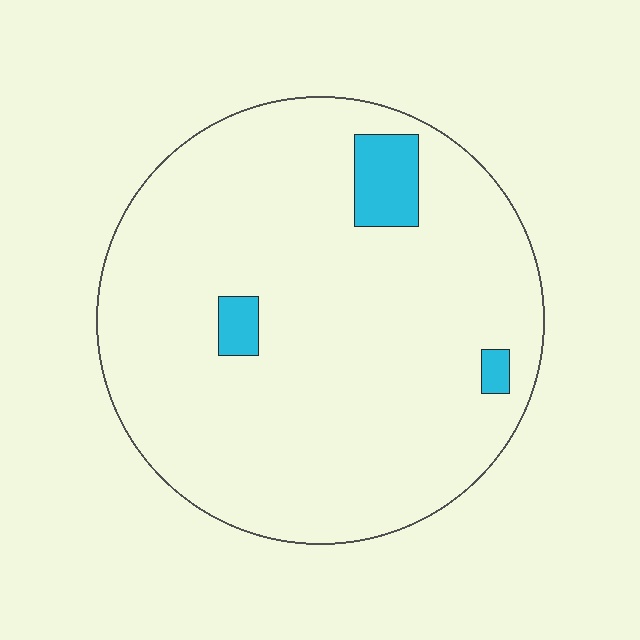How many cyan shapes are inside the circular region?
3.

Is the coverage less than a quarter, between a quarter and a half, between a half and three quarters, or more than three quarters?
Less than a quarter.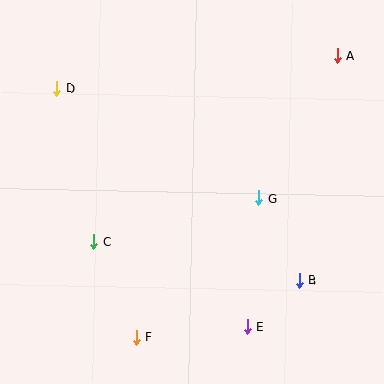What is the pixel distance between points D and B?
The distance between D and B is 309 pixels.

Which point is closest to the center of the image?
Point G at (259, 198) is closest to the center.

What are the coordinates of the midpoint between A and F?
The midpoint between A and F is at (237, 196).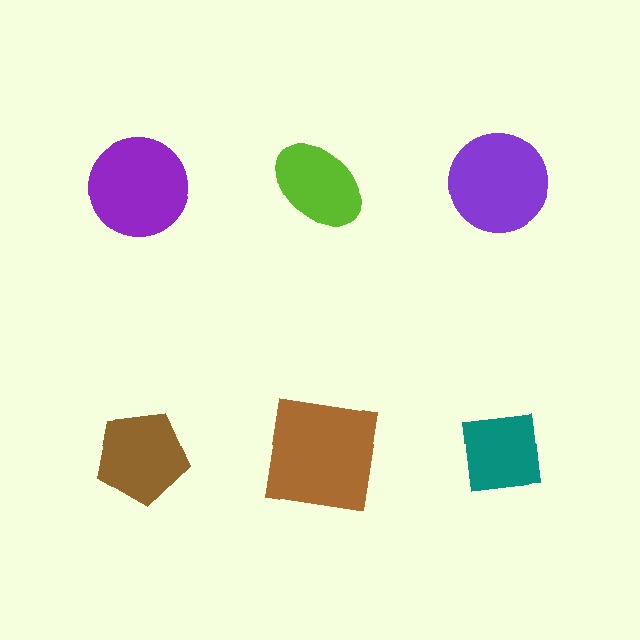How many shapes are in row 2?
3 shapes.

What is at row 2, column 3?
A teal square.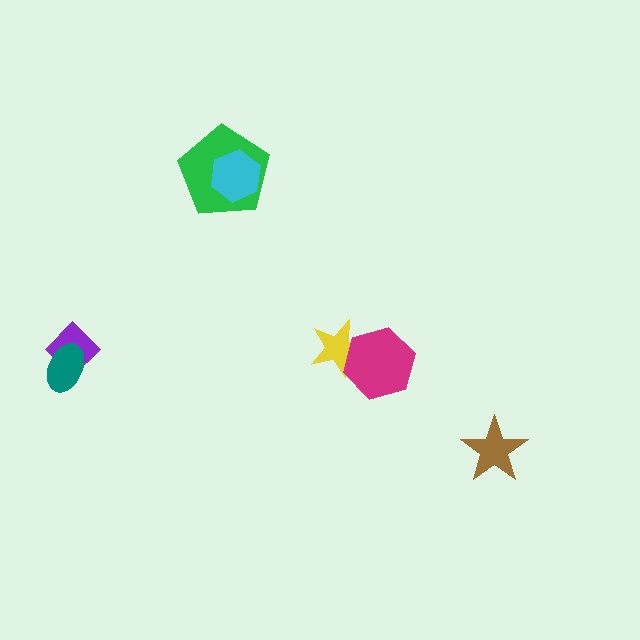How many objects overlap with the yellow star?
1 object overlaps with the yellow star.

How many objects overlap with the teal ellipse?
1 object overlaps with the teal ellipse.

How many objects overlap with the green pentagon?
1 object overlaps with the green pentagon.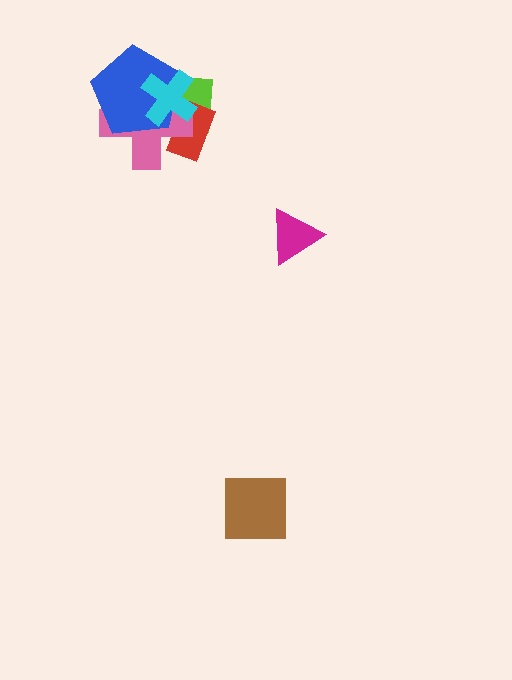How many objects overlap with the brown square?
0 objects overlap with the brown square.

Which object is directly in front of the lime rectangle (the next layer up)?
The red rectangle is directly in front of the lime rectangle.